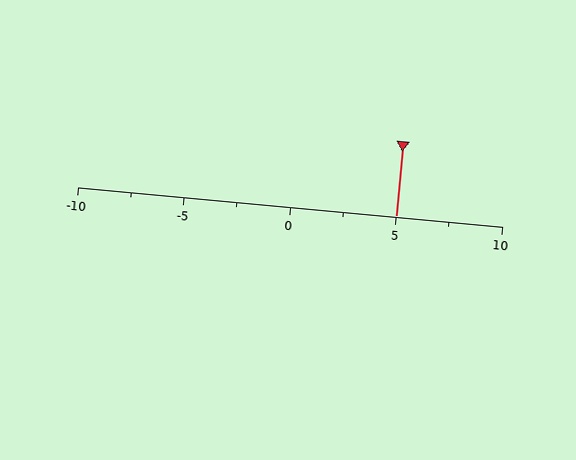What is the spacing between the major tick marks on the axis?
The major ticks are spaced 5 apart.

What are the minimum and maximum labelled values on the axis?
The axis runs from -10 to 10.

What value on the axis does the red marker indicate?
The marker indicates approximately 5.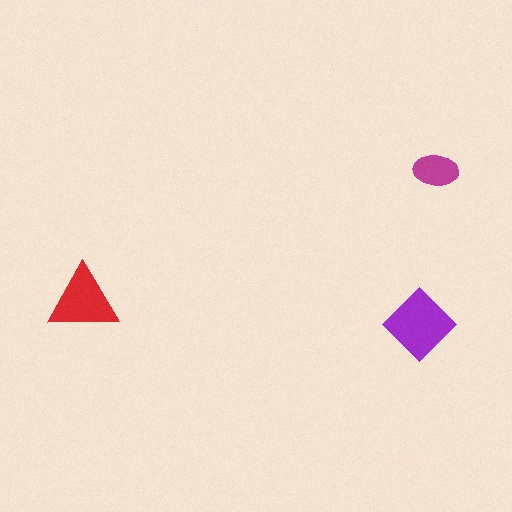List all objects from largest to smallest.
The purple diamond, the red triangle, the magenta ellipse.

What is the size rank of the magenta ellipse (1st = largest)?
3rd.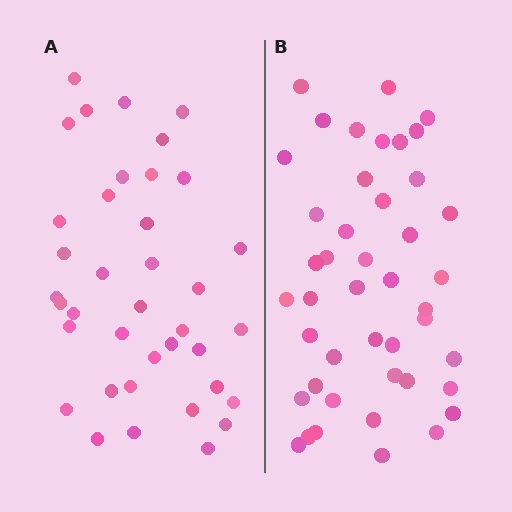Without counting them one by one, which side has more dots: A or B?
Region B (the right region) has more dots.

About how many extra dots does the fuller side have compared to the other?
Region B has about 6 more dots than region A.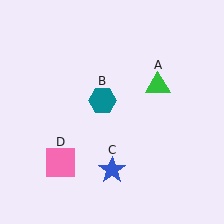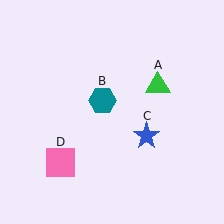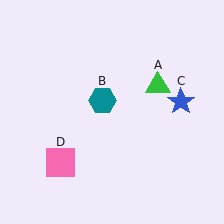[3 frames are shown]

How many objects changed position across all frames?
1 object changed position: blue star (object C).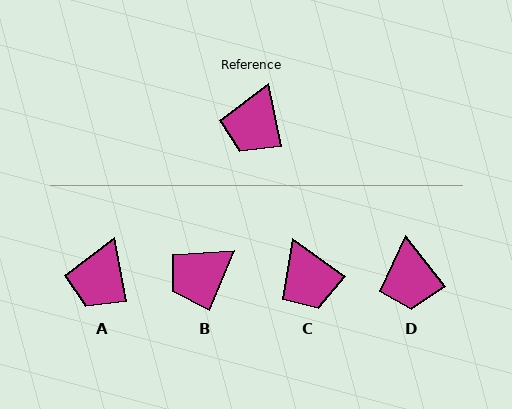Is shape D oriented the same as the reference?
No, it is off by about 27 degrees.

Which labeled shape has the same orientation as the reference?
A.